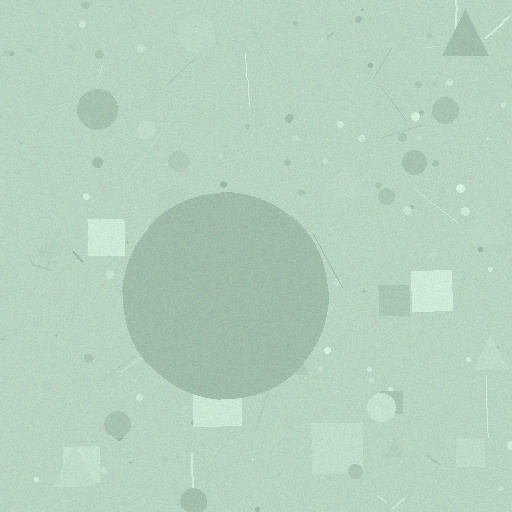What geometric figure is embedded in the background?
A circle is embedded in the background.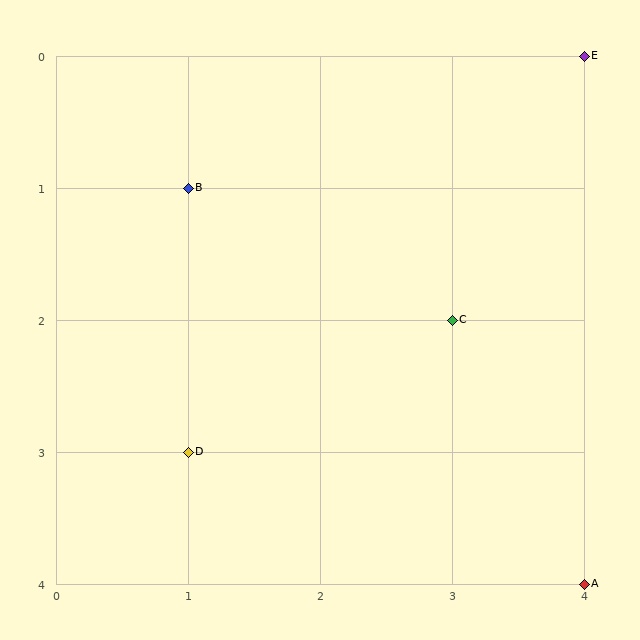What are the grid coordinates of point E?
Point E is at grid coordinates (4, 0).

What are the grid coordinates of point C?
Point C is at grid coordinates (3, 2).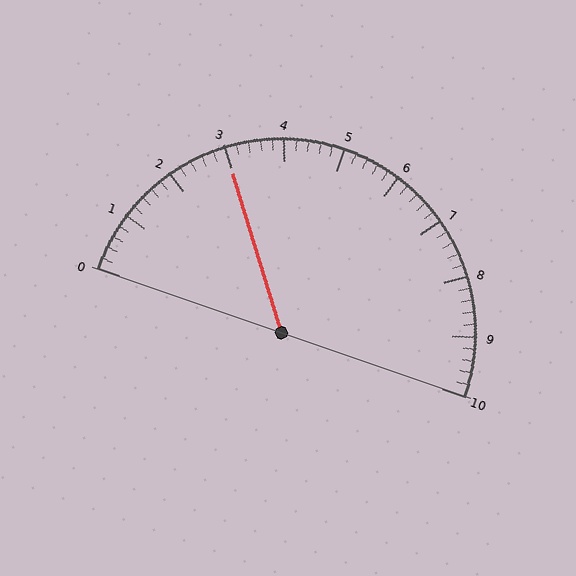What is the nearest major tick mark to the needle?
The nearest major tick mark is 3.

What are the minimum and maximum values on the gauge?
The gauge ranges from 0 to 10.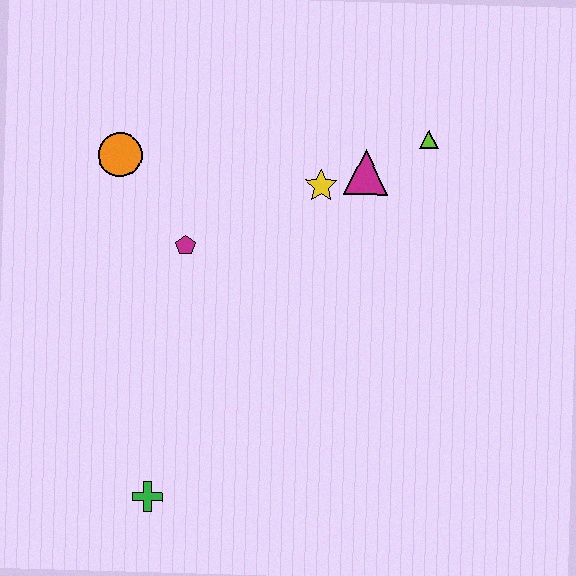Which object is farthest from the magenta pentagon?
The lime triangle is farthest from the magenta pentagon.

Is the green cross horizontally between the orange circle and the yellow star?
Yes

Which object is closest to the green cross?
The magenta pentagon is closest to the green cross.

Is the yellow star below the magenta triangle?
Yes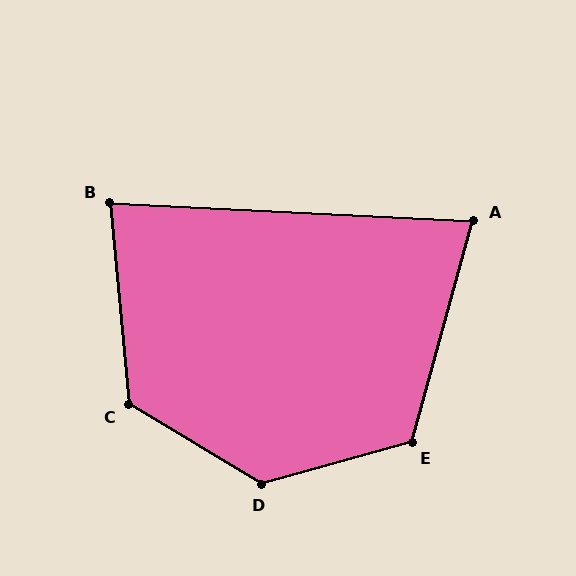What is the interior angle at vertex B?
Approximately 82 degrees (acute).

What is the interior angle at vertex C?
Approximately 126 degrees (obtuse).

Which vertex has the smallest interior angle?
A, at approximately 77 degrees.